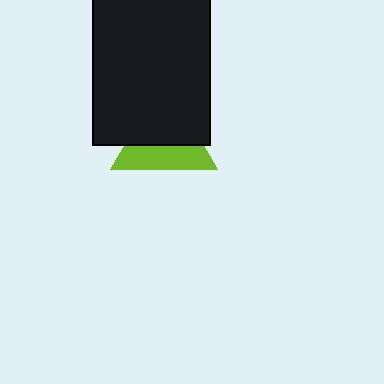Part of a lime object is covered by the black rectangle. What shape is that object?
It is a triangle.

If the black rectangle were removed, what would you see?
You would see the complete lime triangle.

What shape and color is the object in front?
The object in front is a black rectangle.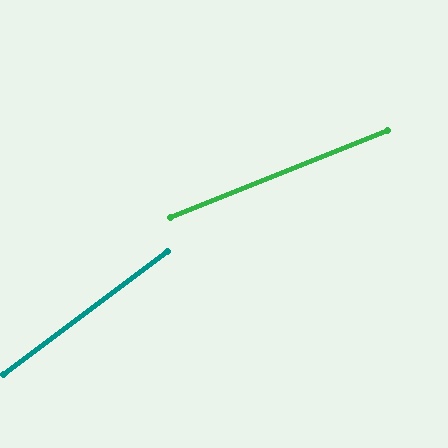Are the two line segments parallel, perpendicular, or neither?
Neither parallel nor perpendicular — they differ by about 15°.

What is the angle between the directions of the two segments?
Approximately 15 degrees.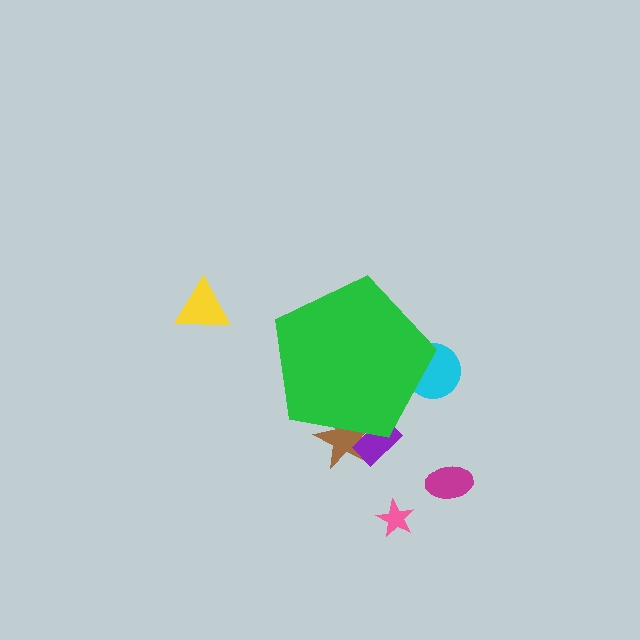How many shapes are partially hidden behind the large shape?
3 shapes are partially hidden.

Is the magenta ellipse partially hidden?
No, the magenta ellipse is fully visible.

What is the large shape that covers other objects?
A green pentagon.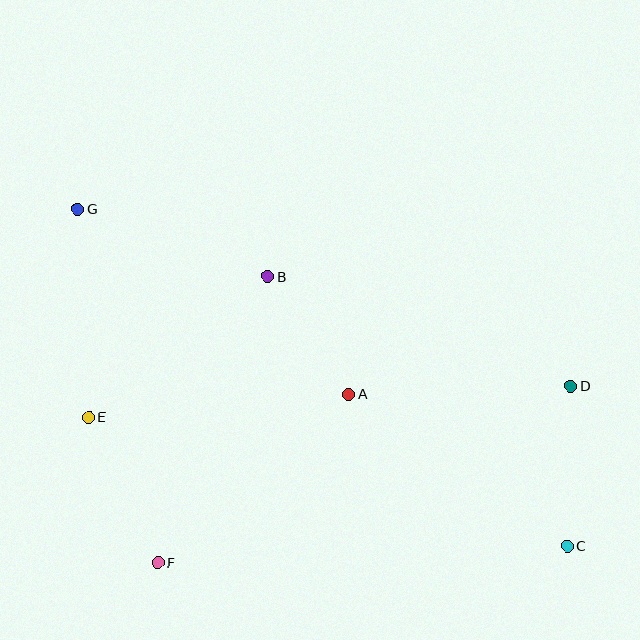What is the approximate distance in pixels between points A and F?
The distance between A and F is approximately 255 pixels.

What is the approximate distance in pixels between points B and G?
The distance between B and G is approximately 202 pixels.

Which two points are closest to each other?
Points A and B are closest to each other.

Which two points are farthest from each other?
Points C and G are farthest from each other.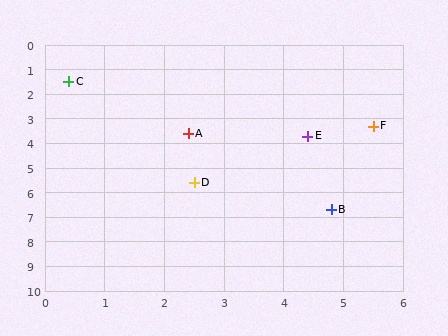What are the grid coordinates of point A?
Point A is at approximately (2.4, 3.6).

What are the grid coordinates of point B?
Point B is at approximately (4.8, 6.7).